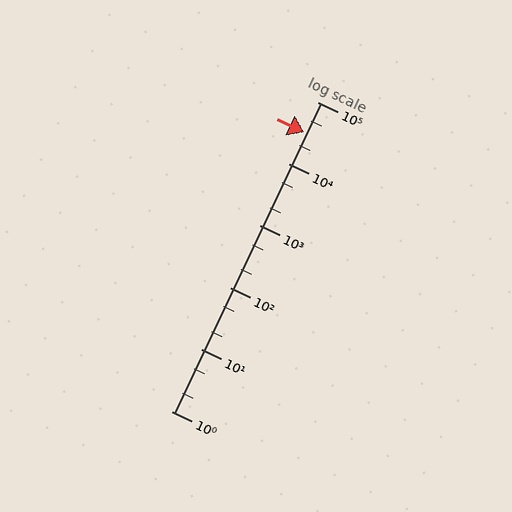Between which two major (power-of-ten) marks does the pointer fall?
The pointer is between 10000 and 100000.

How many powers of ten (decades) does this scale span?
The scale spans 5 decades, from 1 to 100000.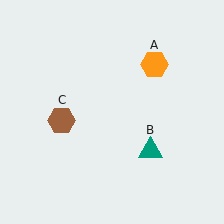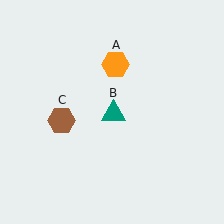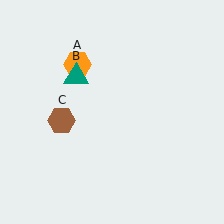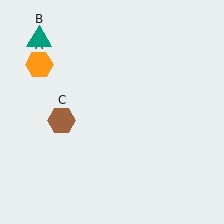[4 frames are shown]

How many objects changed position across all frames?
2 objects changed position: orange hexagon (object A), teal triangle (object B).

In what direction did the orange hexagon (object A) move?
The orange hexagon (object A) moved left.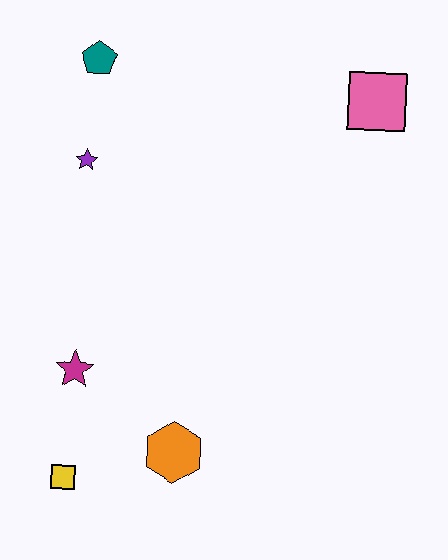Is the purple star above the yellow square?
Yes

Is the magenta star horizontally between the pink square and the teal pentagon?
No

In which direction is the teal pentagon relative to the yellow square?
The teal pentagon is above the yellow square.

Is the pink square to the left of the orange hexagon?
No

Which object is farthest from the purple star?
The yellow square is farthest from the purple star.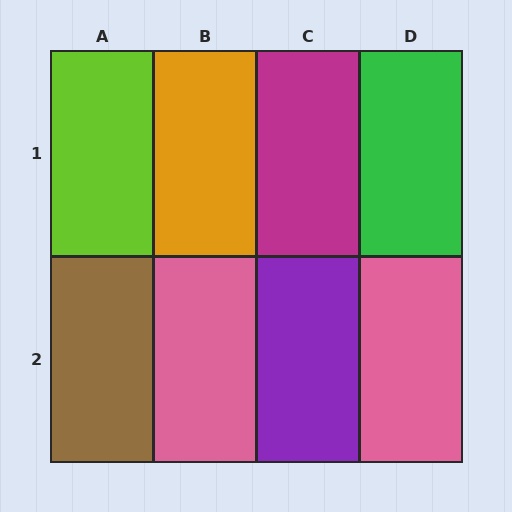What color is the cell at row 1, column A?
Lime.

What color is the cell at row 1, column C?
Magenta.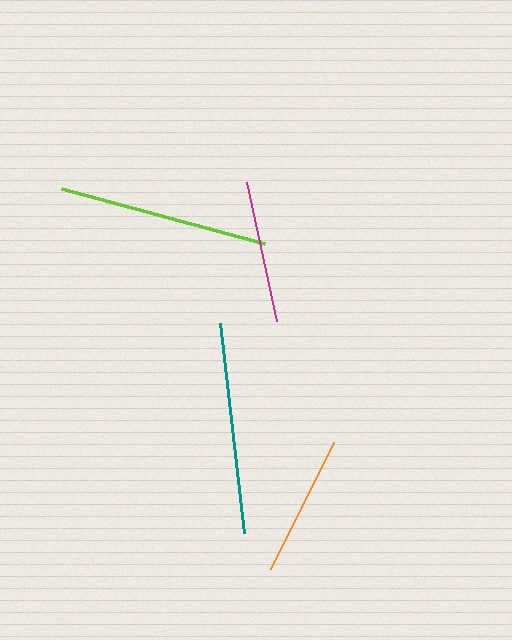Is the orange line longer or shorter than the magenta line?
The magenta line is longer than the orange line.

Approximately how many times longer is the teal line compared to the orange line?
The teal line is approximately 1.5 times the length of the orange line.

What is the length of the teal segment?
The teal segment is approximately 212 pixels long.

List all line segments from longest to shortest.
From longest to shortest: teal, lime, magenta, orange.